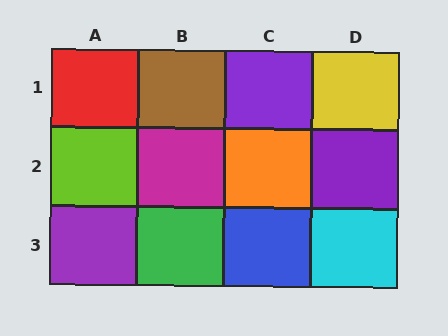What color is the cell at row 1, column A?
Red.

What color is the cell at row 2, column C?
Orange.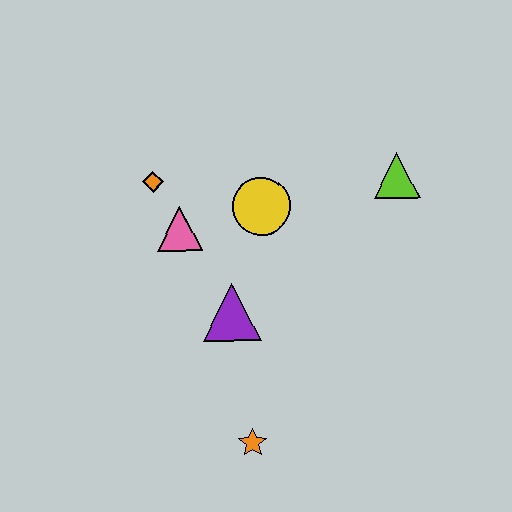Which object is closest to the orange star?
The purple triangle is closest to the orange star.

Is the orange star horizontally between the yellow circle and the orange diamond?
Yes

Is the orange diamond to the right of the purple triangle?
No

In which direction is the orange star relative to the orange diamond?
The orange star is below the orange diamond.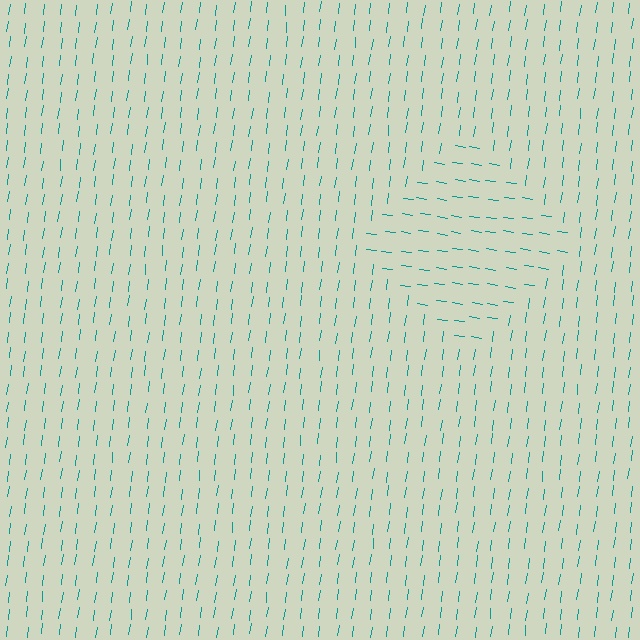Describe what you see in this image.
The image is filled with small teal line segments. A diamond region in the image has lines oriented differently from the surrounding lines, creating a visible texture boundary.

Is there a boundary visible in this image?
Yes, there is a texture boundary formed by a change in line orientation.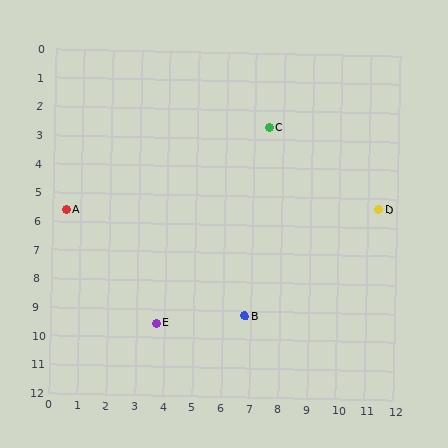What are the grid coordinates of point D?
Point D is at approximately (11.4, 5.4).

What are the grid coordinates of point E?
Point E is at approximately (3.7, 9.5).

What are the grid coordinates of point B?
Point B is at approximately (6.8, 9.2).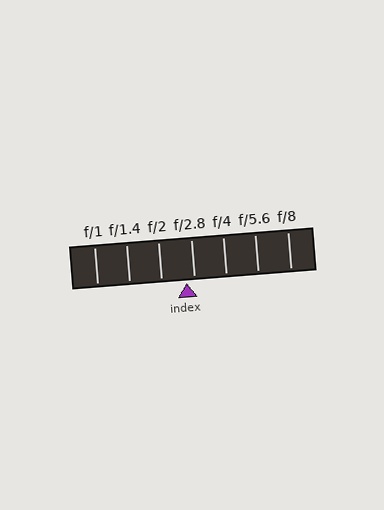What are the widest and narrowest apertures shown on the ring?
The widest aperture shown is f/1 and the narrowest is f/8.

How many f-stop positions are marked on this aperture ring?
There are 7 f-stop positions marked.